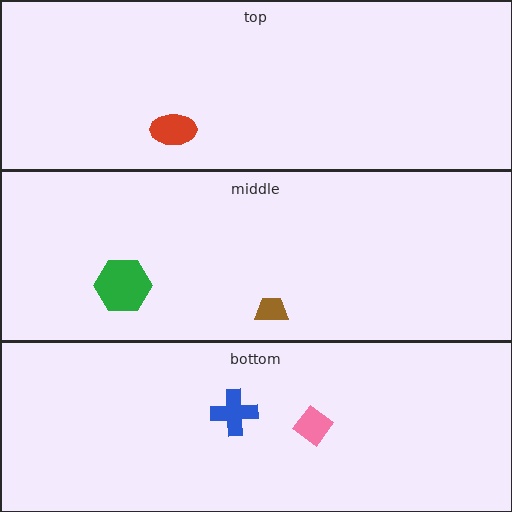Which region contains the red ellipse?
The top region.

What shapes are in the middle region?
The brown trapezoid, the green hexagon.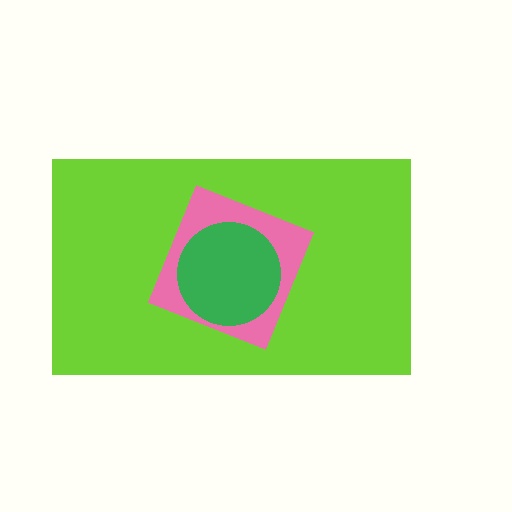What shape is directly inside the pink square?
The green circle.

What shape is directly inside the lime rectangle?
The pink square.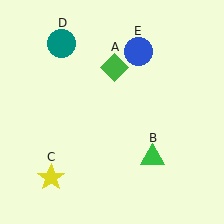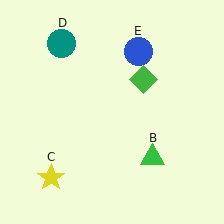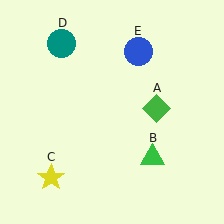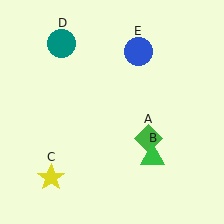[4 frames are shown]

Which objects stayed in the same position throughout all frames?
Green triangle (object B) and yellow star (object C) and teal circle (object D) and blue circle (object E) remained stationary.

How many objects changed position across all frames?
1 object changed position: green diamond (object A).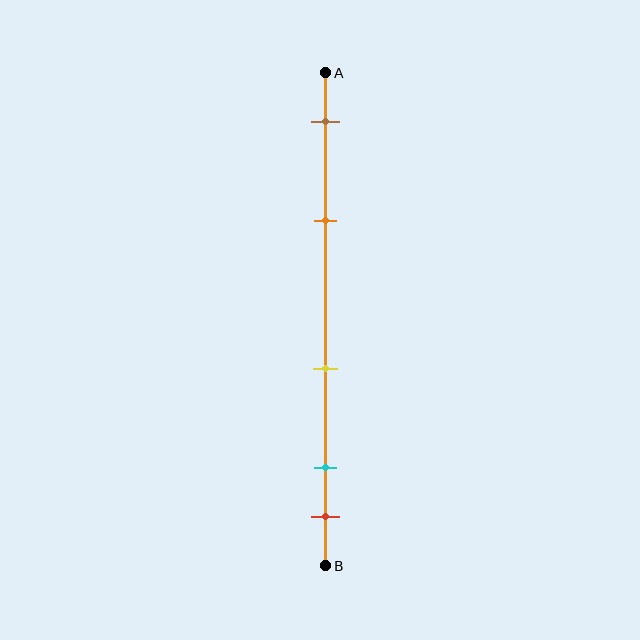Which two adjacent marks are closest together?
The cyan and red marks are the closest adjacent pair.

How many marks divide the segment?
There are 5 marks dividing the segment.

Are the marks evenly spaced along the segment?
No, the marks are not evenly spaced.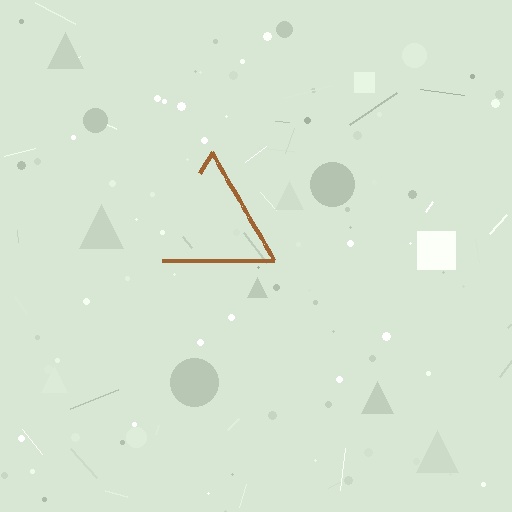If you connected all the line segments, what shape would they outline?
They would outline a triangle.